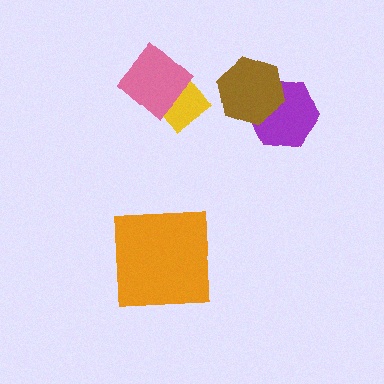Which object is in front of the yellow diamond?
The pink diamond is in front of the yellow diamond.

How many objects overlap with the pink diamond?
1 object overlaps with the pink diamond.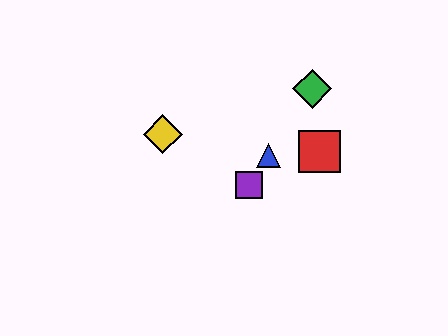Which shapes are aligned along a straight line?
The blue triangle, the green diamond, the purple square are aligned along a straight line.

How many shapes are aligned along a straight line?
3 shapes (the blue triangle, the green diamond, the purple square) are aligned along a straight line.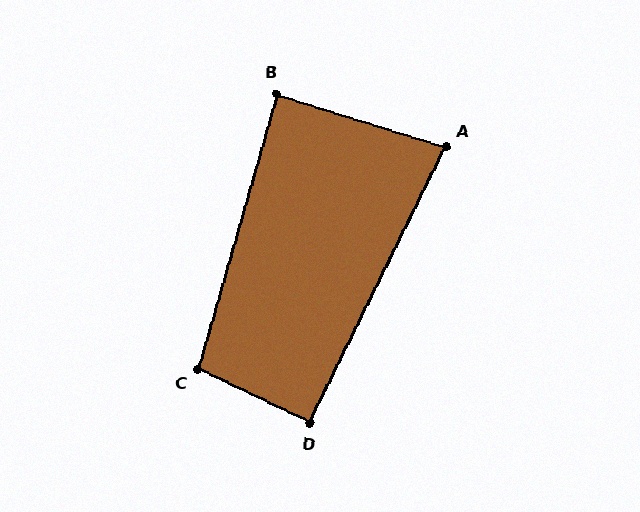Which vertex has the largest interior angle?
C, at approximately 99 degrees.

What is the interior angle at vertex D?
Approximately 91 degrees (approximately right).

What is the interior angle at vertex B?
Approximately 89 degrees (approximately right).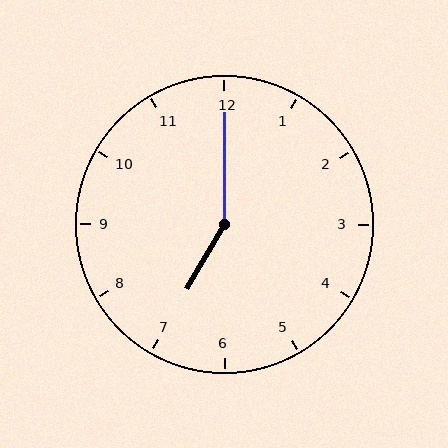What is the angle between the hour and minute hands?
Approximately 150 degrees.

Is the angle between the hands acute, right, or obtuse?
It is obtuse.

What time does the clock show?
7:00.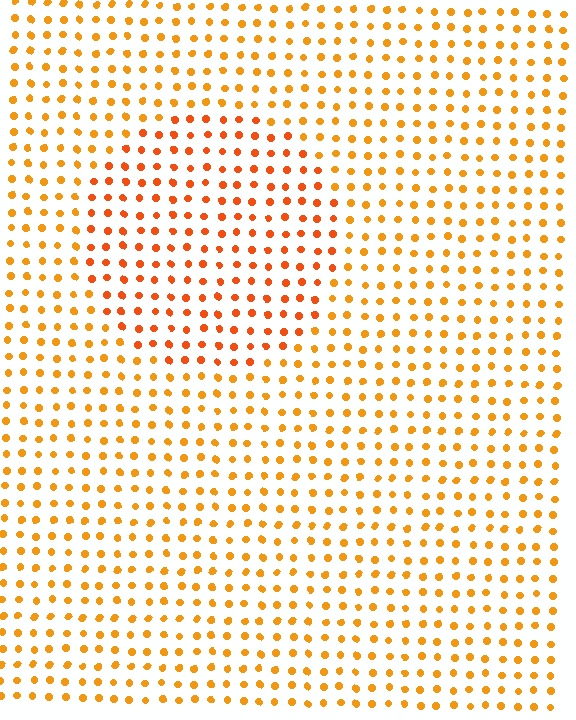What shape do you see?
I see a circle.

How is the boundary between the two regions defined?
The boundary is defined purely by a slight shift in hue (about 20 degrees). Spacing, size, and orientation are identical on both sides.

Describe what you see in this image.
The image is filled with small orange elements in a uniform arrangement. A circle-shaped region is visible where the elements are tinted to a slightly different hue, forming a subtle color boundary.